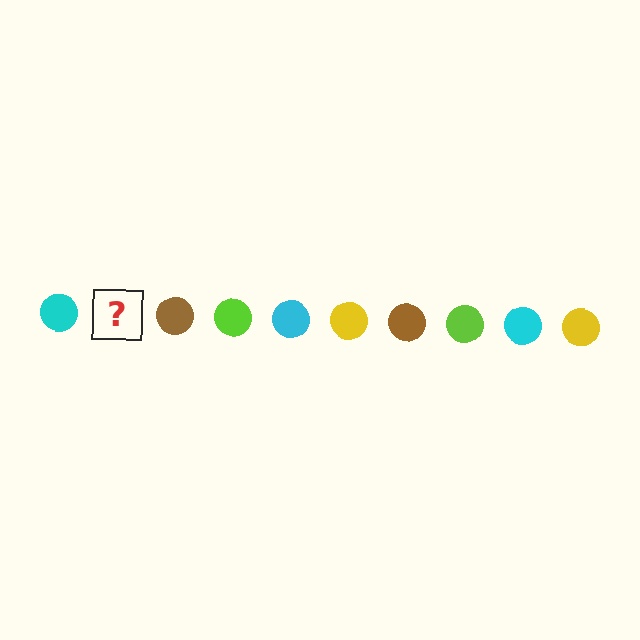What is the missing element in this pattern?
The missing element is a yellow circle.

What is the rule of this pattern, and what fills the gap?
The rule is that the pattern cycles through cyan, yellow, brown, lime circles. The gap should be filled with a yellow circle.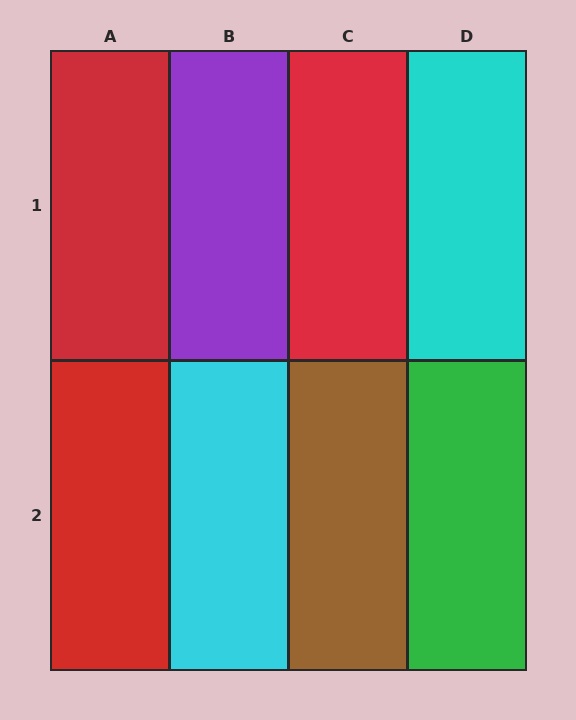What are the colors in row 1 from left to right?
Red, purple, red, cyan.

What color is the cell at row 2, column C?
Brown.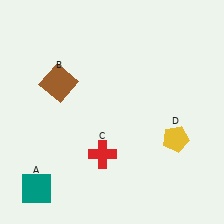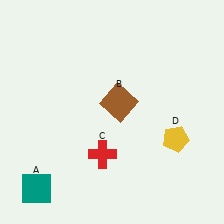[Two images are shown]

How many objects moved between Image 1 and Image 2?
1 object moved between the two images.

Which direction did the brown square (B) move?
The brown square (B) moved right.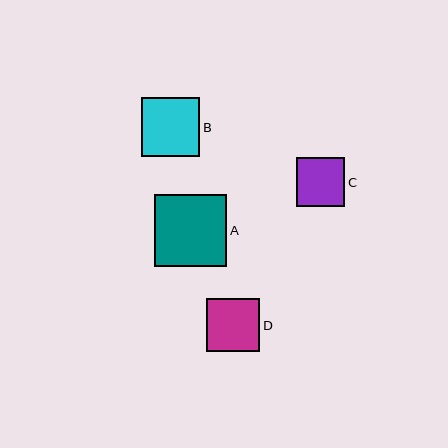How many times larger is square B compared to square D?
Square B is approximately 1.1 times the size of square D.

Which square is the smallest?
Square C is the smallest with a size of approximately 49 pixels.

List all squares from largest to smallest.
From largest to smallest: A, B, D, C.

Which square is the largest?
Square A is the largest with a size of approximately 72 pixels.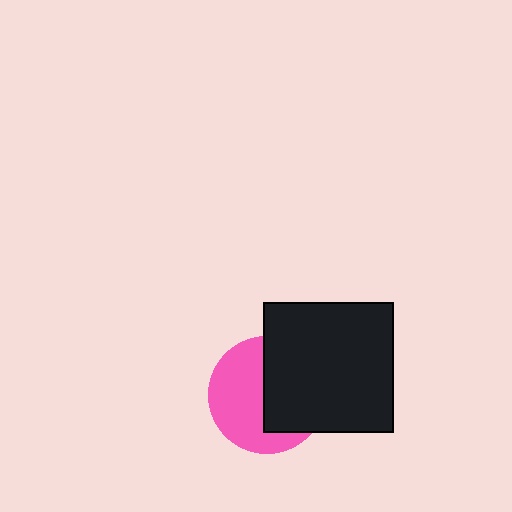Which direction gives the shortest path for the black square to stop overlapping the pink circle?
Moving right gives the shortest separation.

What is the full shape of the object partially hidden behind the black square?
The partially hidden object is a pink circle.